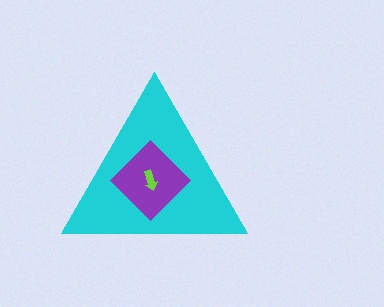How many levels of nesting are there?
3.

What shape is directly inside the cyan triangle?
The purple diamond.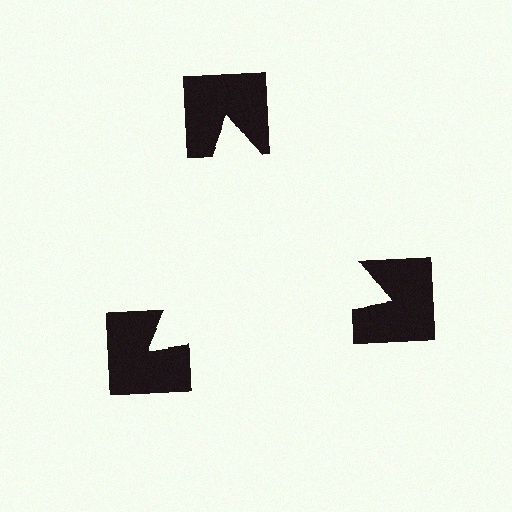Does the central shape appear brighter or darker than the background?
It typically appears slightly brighter than the background, even though no actual brightness change is drawn.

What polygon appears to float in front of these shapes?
An illusory triangle — its edges are inferred from the aligned wedge cuts in the notched squares, not physically drawn.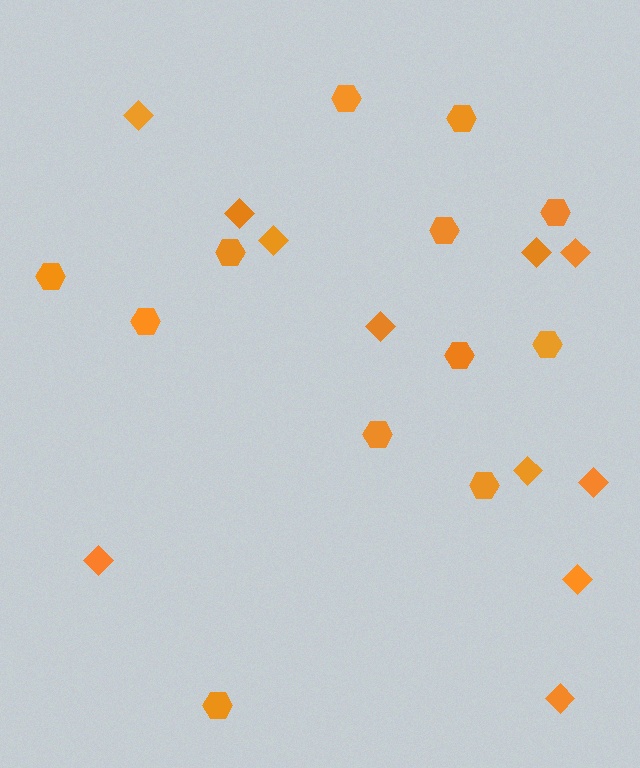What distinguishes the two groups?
There are 2 groups: one group of hexagons (12) and one group of diamonds (11).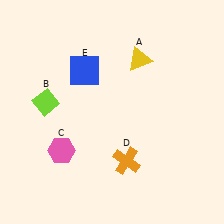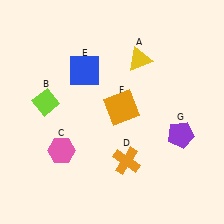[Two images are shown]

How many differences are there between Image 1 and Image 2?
There are 2 differences between the two images.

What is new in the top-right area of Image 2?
An orange square (F) was added in the top-right area of Image 2.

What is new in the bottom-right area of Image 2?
A purple pentagon (G) was added in the bottom-right area of Image 2.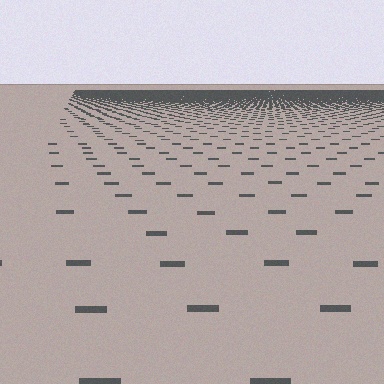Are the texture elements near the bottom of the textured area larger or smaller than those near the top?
Larger. Near the bottom, elements are closer to the viewer and appear at a bigger on-screen size.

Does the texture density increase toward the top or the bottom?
Density increases toward the top.